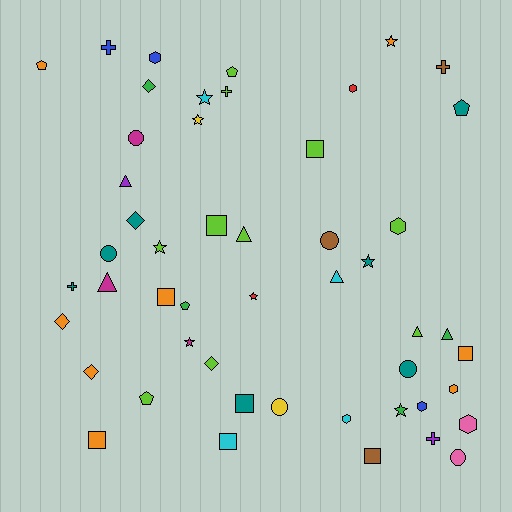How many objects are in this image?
There are 50 objects.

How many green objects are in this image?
There are 4 green objects.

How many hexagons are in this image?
There are 7 hexagons.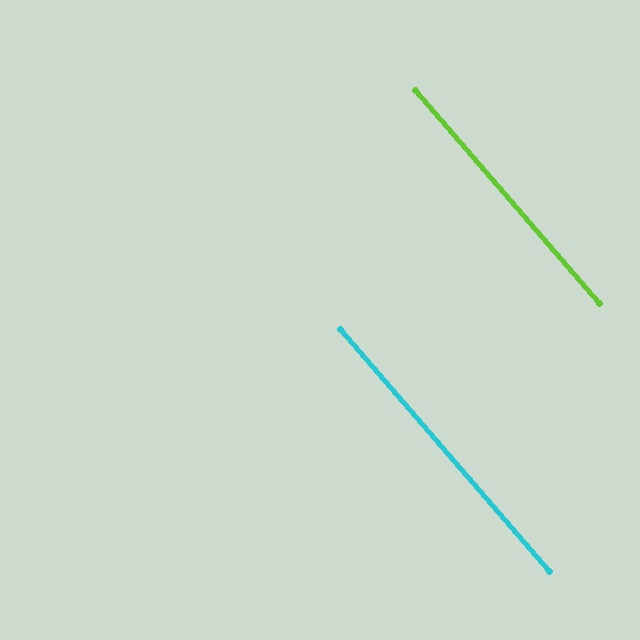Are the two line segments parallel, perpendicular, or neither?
Parallel — their directions differ by only 0.1°.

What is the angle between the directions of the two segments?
Approximately 0 degrees.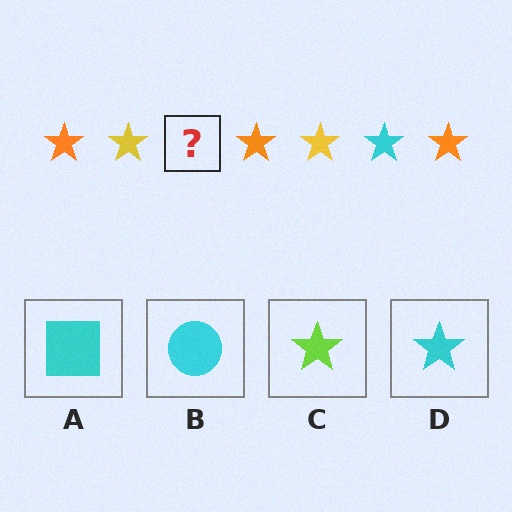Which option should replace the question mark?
Option D.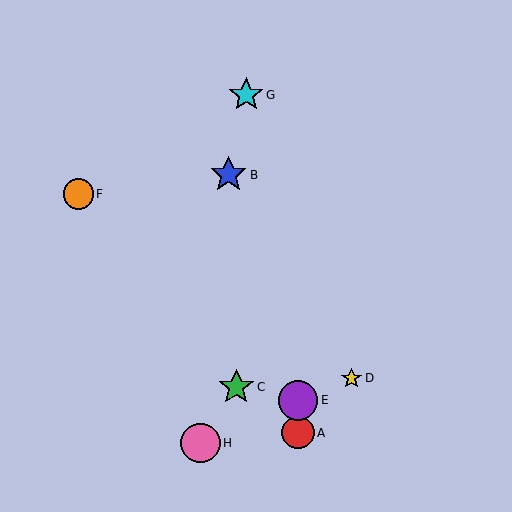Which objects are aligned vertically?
Objects A, E are aligned vertically.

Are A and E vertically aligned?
Yes, both are at x≈298.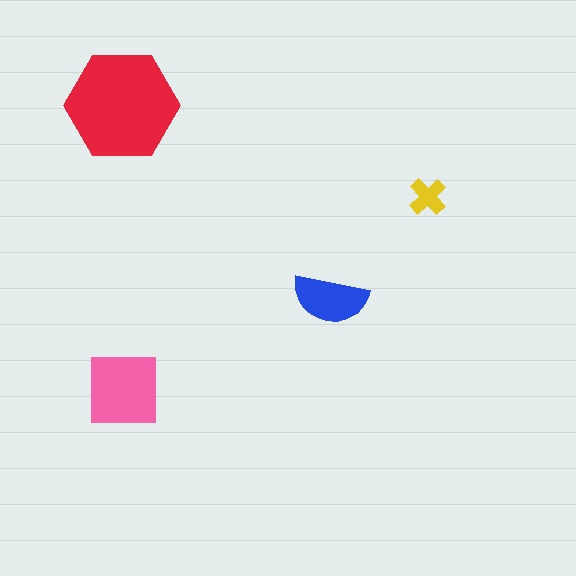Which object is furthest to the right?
The yellow cross is rightmost.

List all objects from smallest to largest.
The yellow cross, the blue semicircle, the pink square, the red hexagon.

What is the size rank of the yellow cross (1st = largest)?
4th.